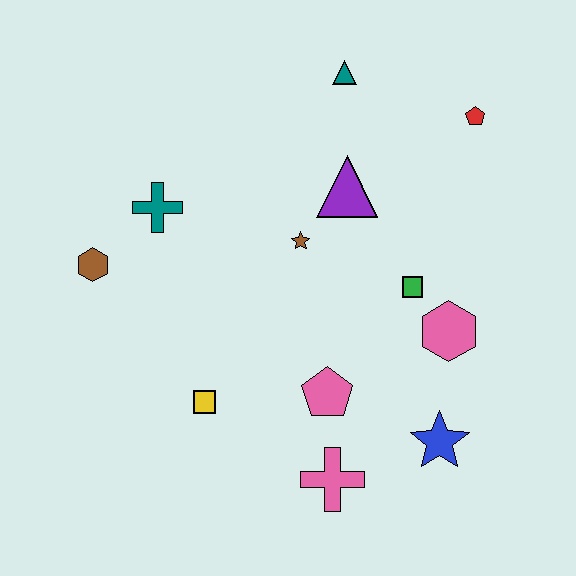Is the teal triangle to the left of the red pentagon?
Yes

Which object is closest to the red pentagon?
The teal triangle is closest to the red pentagon.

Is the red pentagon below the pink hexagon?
No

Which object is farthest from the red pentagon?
The brown hexagon is farthest from the red pentagon.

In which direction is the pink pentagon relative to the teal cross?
The pink pentagon is below the teal cross.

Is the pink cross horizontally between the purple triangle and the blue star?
No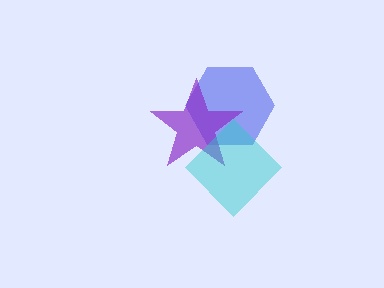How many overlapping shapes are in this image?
There are 3 overlapping shapes in the image.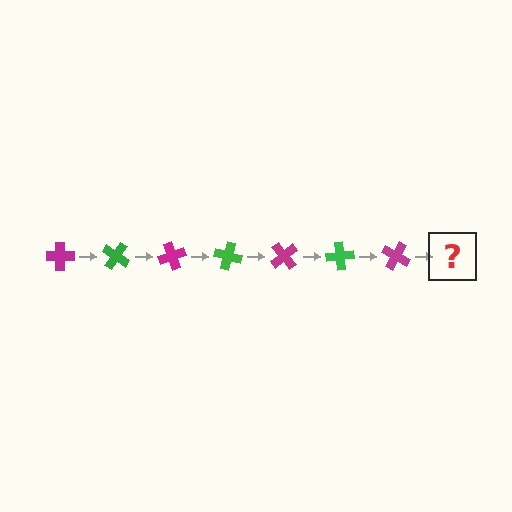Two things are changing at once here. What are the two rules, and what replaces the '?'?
The two rules are that it rotates 35 degrees each step and the color cycles through magenta and green. The '?' should be a green cross, rotated 245 degrees from the start.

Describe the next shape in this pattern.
It should be a green cross, rotated 245 degrees from the start.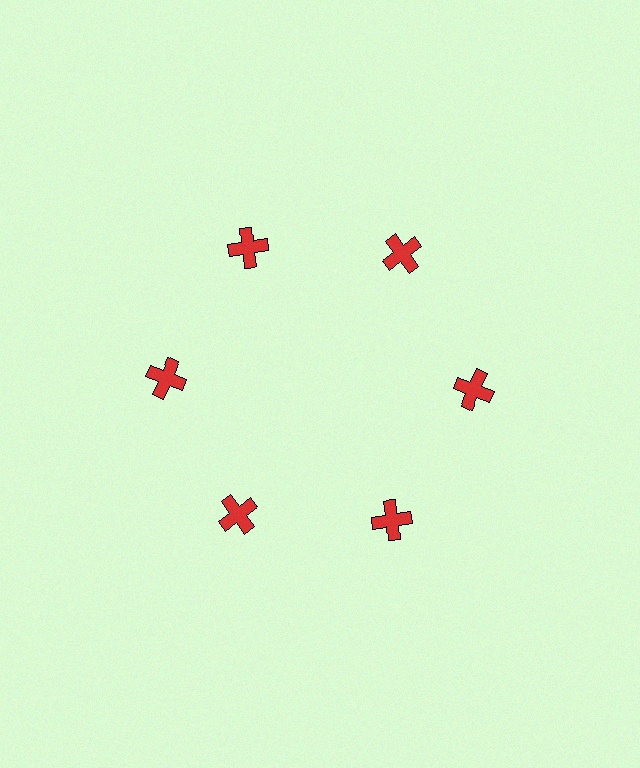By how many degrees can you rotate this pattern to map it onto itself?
The pattern maps onto itself every 60 degrees of rotation.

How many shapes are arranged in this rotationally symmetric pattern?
There are 6 shapes, arranged in 6 groups of 1.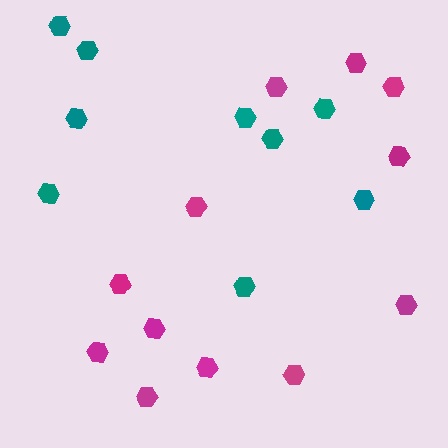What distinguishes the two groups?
There are 2 groups: one group of magenta hexagons (12) and one group of teal hexagons (9).